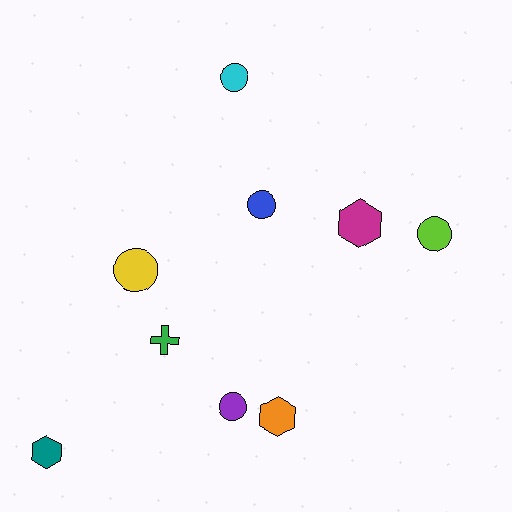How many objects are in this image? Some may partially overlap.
There are 9 objects.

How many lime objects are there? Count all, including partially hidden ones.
There is 1 lime object.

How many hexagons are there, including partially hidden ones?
There are 3 hexagons.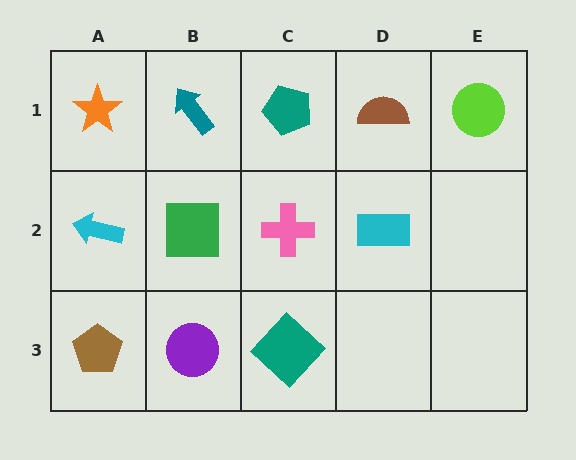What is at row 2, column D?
A cyan rectangle.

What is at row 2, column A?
A cyan arrow.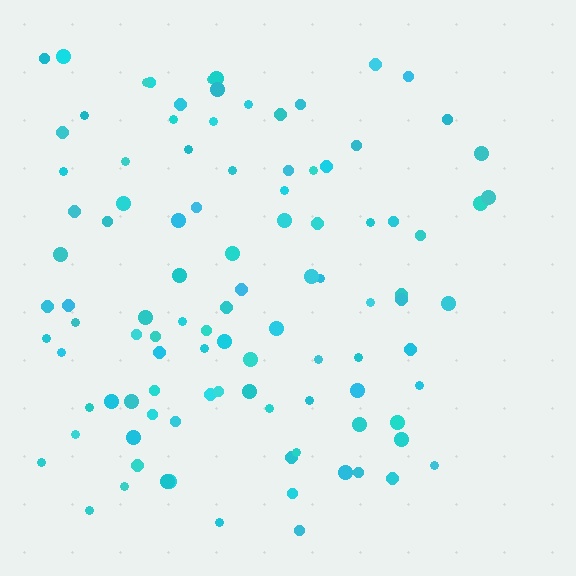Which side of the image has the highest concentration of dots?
The left.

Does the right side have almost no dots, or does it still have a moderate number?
Still a moderate number, just noticeably fewer than the left.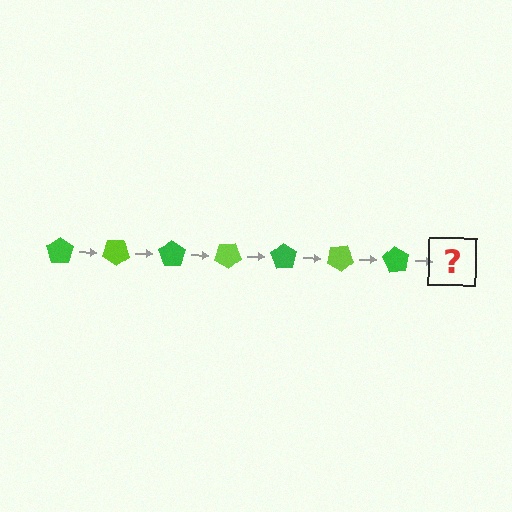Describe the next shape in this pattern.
It should be a lime pentagon, rotated 245 degrees from the start.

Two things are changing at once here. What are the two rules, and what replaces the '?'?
The two rules are that it rotates 35 degrees each step and the color cycles through green and lime. The '?' should be a lime pentagon, rotated 245 degrees from the start.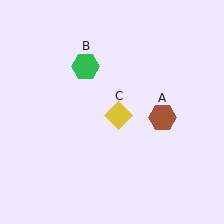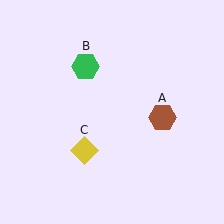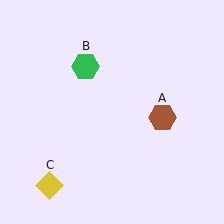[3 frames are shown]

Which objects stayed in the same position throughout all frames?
Brown hexagon (object A) and green hexagon (object B) remained stationary.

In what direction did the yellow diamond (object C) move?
The yellow diamond (object C) moved down and to the left.